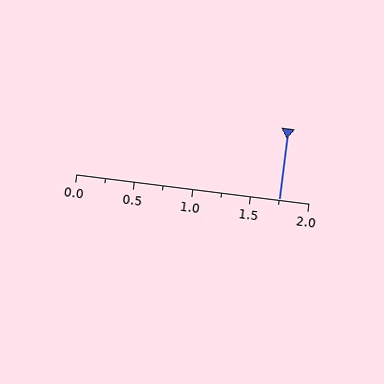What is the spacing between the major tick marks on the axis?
The major ticks are spaced 0.5 apart.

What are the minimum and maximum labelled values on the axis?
The axis runs from 0.0 to 2.0.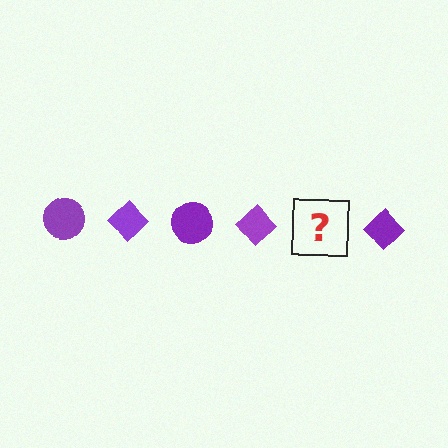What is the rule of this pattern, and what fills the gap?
The rule is that the pattern cycles through circle, diamond shapes in purple. The gap should be filled with a purple circle.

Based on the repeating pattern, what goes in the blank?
The blank should be a purple circle.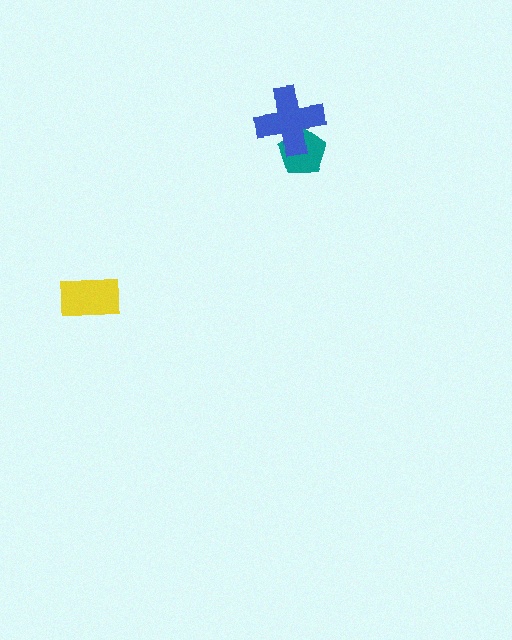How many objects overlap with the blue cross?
1 object overlaps with the blue cross.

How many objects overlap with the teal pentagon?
1 object overlaps with the teal pentagon.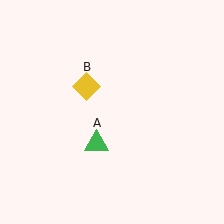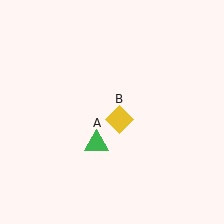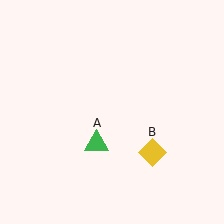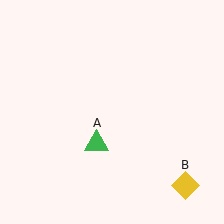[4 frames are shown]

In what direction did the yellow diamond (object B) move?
The yellow diamond (object B) moved down and to the right.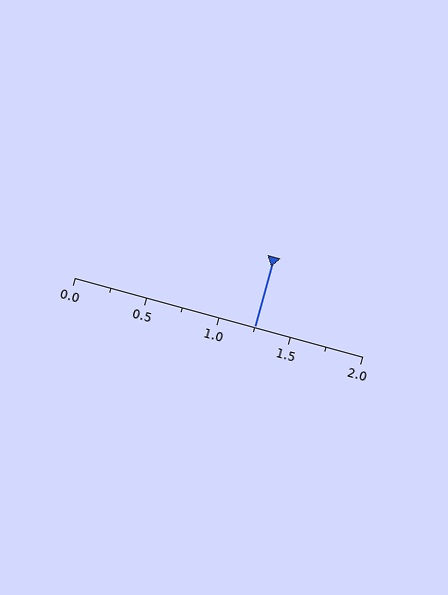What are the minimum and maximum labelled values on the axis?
The axis runs from 0.0 to 2.0.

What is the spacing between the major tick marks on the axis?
The major ticks are spaced 0.5 apart.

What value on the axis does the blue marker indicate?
The marker indicates approximately 1.25.